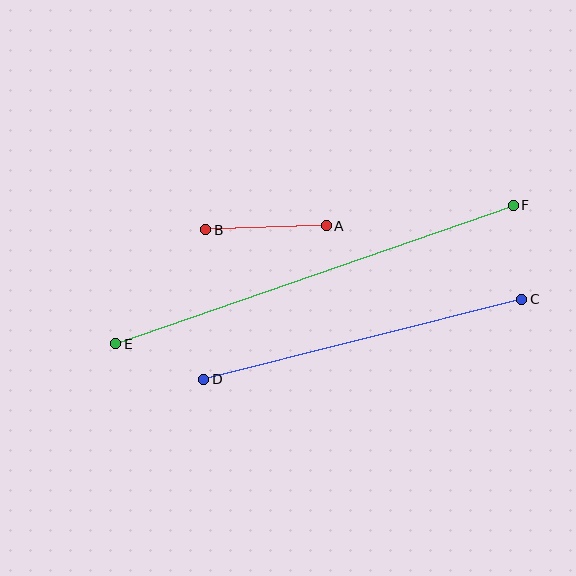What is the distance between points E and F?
The distance is approximately 421 pixels.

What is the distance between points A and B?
The distance is approximately 121 pixels.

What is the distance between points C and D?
The distance is approximately 327 pixels.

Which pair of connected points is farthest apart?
Points E and F are farthest apart.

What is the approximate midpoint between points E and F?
The midpoint is at approximately (315, 275) pixels.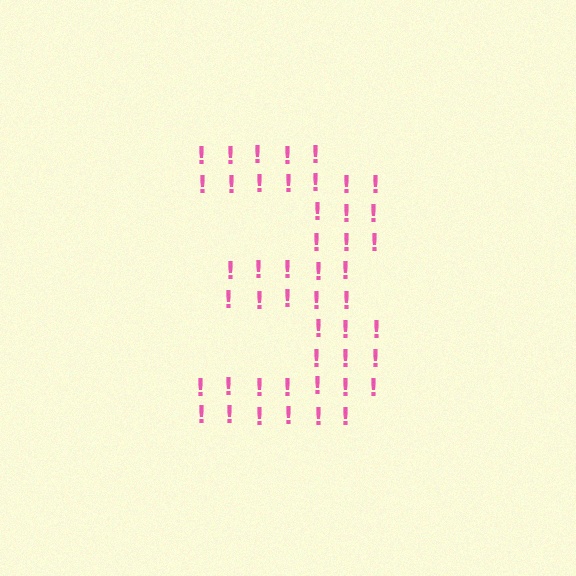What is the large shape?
The large shape is the digit 3.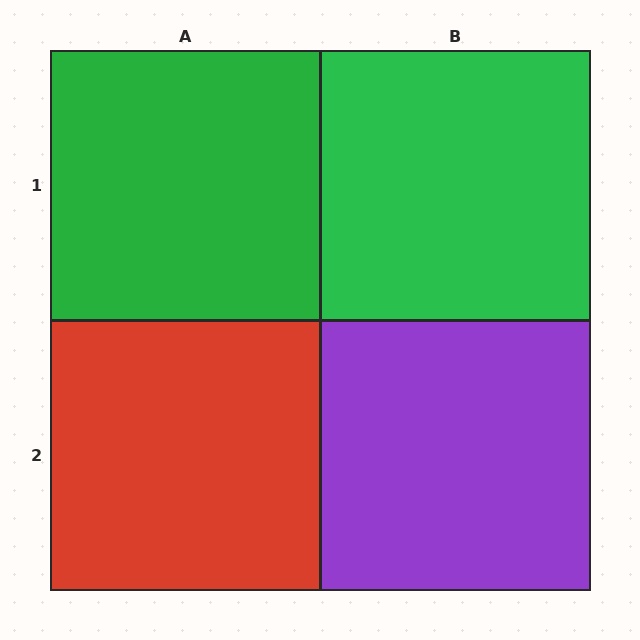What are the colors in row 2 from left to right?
Red, purple.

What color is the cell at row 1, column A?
Green.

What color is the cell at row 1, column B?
Green.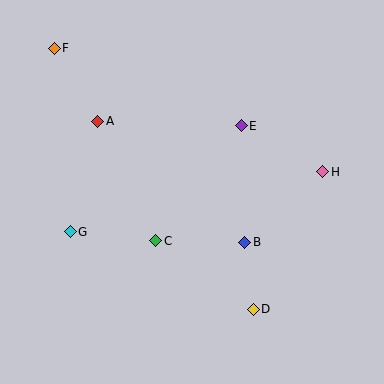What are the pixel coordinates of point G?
Point G is at (70, 232).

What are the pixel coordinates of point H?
Point H is at (323, 172).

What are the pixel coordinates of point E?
Point E is at (241, 126).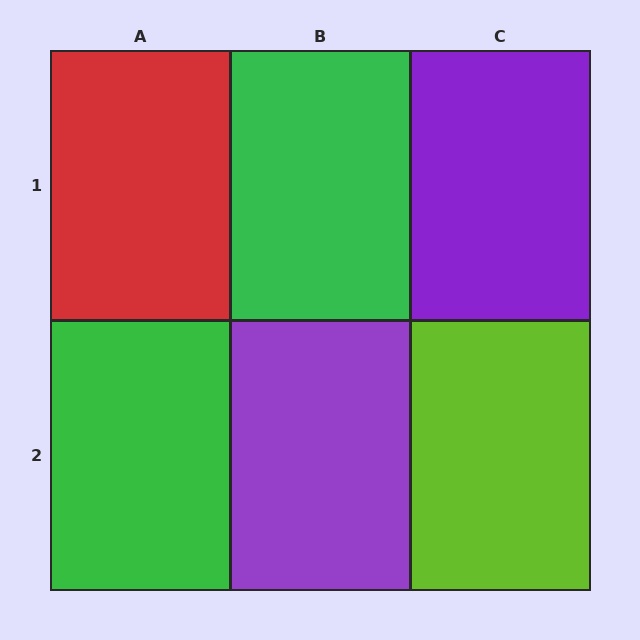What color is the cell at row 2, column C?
Lime.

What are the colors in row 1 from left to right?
Red, green, purple.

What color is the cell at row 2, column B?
Purple.